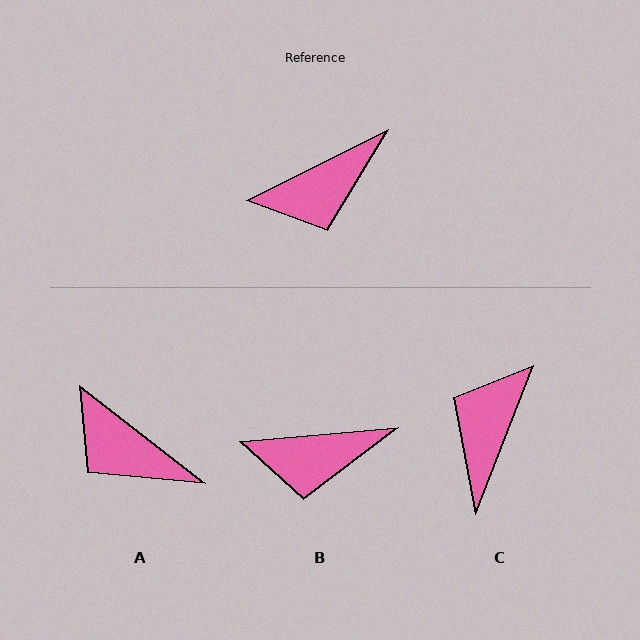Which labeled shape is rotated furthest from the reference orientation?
C, about 138 degrees away.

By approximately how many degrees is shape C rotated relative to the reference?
Approximately 138 degrees clockwise.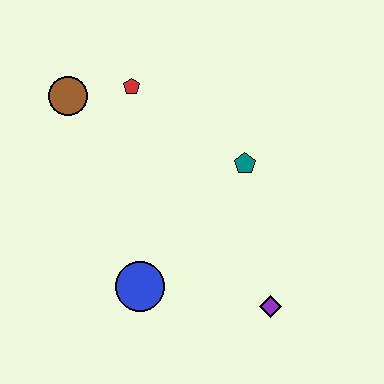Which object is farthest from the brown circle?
The purple diamond is farthest from the brown circle.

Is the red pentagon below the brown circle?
No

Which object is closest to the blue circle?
The purple diamond is closest to the blue circle.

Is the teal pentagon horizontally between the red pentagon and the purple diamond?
Yes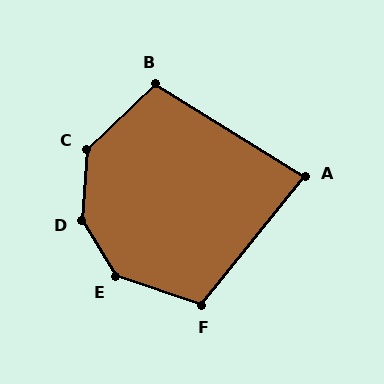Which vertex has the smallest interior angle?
A, at approximately 83 degrees.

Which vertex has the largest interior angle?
D, at approximately 145 degrees.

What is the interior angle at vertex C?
Approximately 137 degrees (obtuse).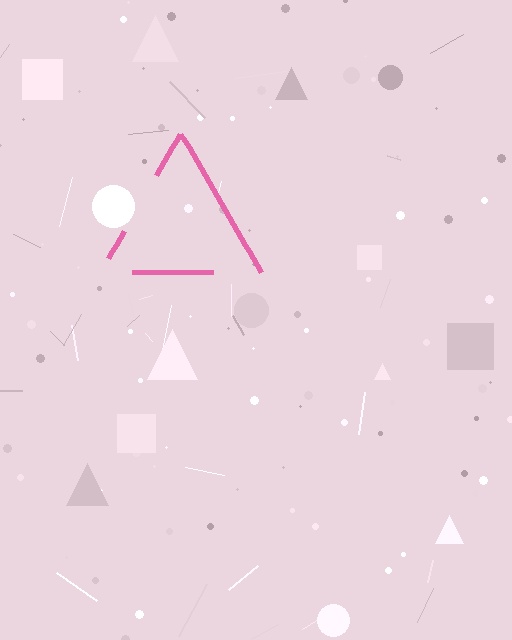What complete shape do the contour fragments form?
The contour fragments form a triangle.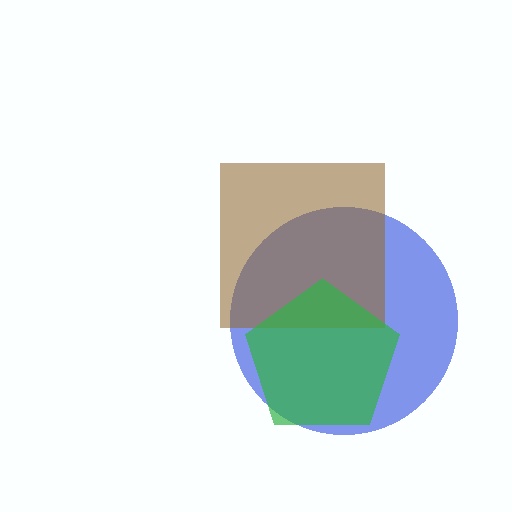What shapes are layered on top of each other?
The layered shapes are: a blue circle, a brown square, a green pentagon.